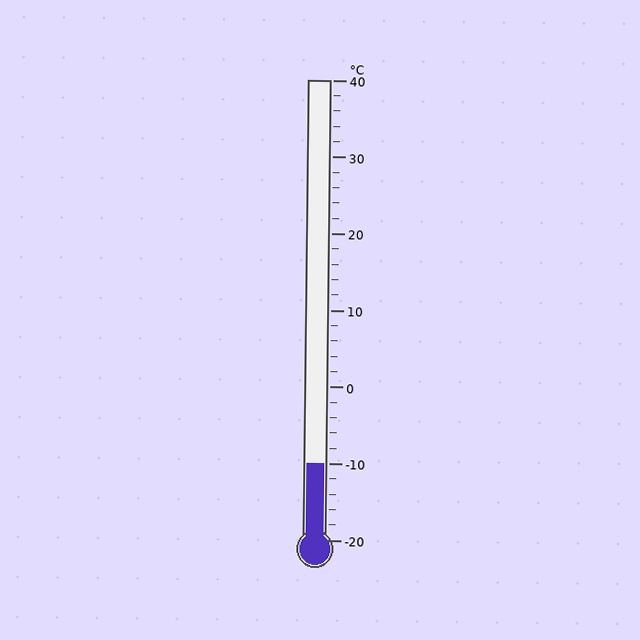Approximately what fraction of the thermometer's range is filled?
The thermometer is filled to approximately 15% of its range.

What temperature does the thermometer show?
The thermometer shows approximately -10°C.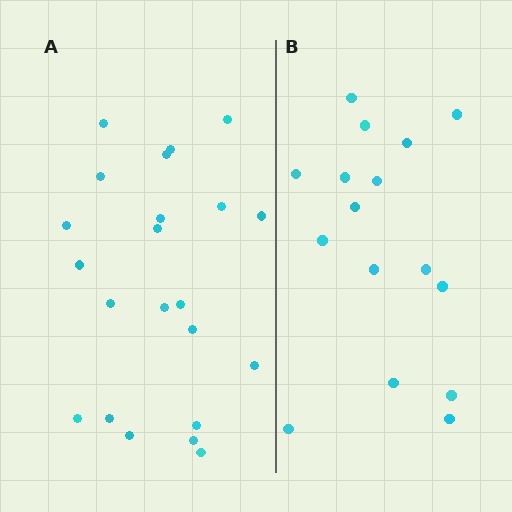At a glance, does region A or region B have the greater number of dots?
Region A (the left region) has more dots.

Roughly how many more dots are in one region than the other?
Region A has about 6 more dots than region B.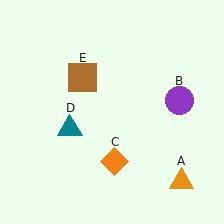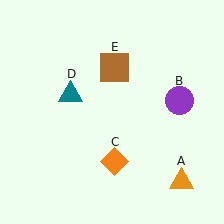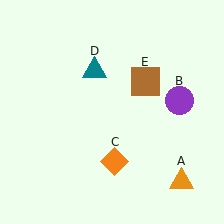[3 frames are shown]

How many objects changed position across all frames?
2 objects changed position: teal triangle (object D), brown square (object E).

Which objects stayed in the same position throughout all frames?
Orange triangle (object A) and purple circle (object B) and orange diamond (object C) remained stationary.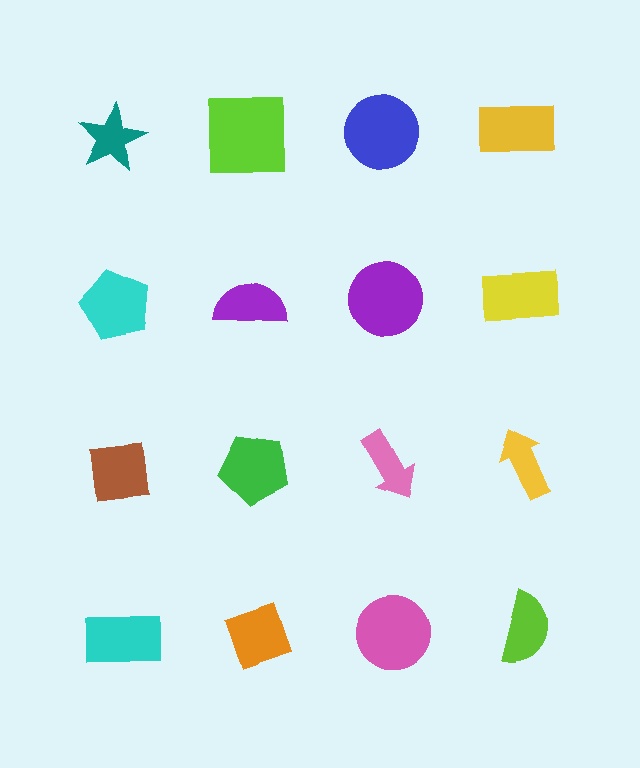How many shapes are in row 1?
4 shapes.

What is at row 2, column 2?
A purple semicircle.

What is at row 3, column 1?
A brown square.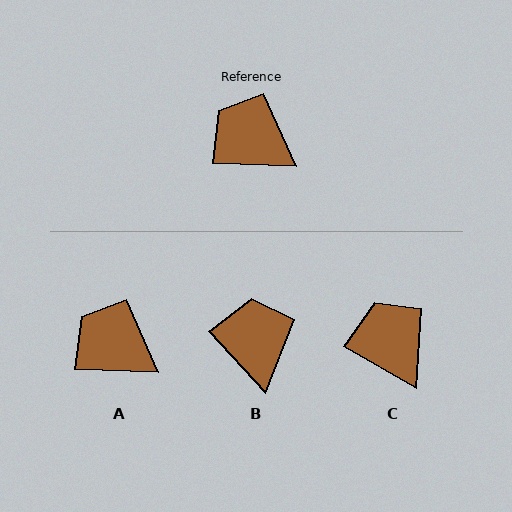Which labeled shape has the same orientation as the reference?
A.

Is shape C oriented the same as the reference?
No, it is off by about 28 degrees.